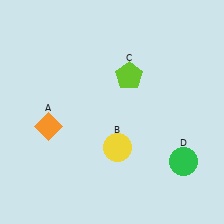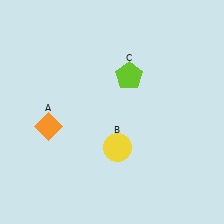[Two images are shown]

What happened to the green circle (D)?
The green circle (D) was removed in Image 2. It was in the bottom-right area of Image 1.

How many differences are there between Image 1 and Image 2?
There is 1 difference between the two images.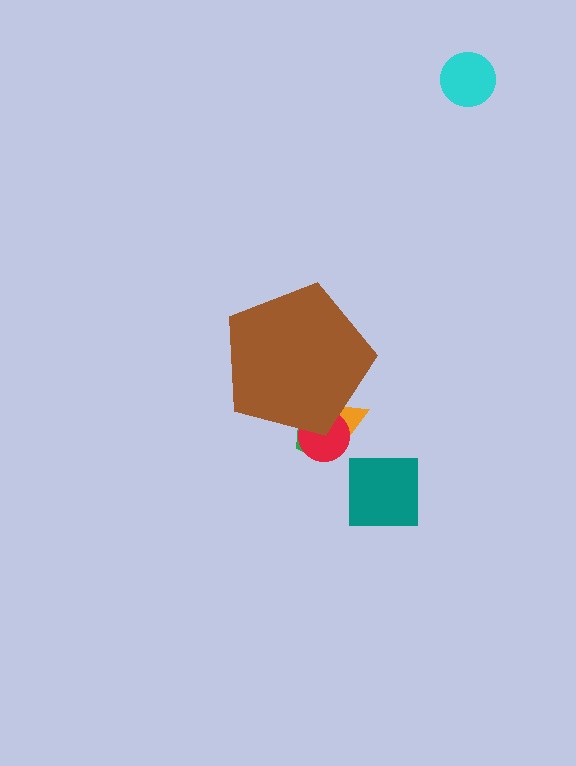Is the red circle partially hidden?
Yes, the red circle is partially hidden behind the brown pentagon.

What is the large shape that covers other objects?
A brown pentagon.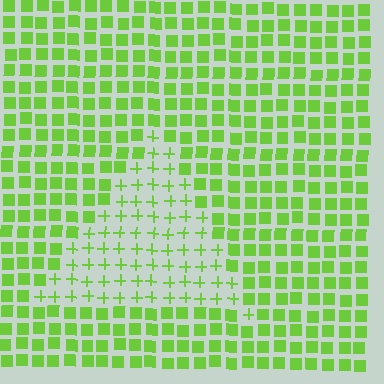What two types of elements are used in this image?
The image uses plus signs inside the triangle region and squares outside it.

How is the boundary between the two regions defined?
The boundary is defined by a change in element shape: plus signs inside vs. squares outside. All elements share the same color and spacing.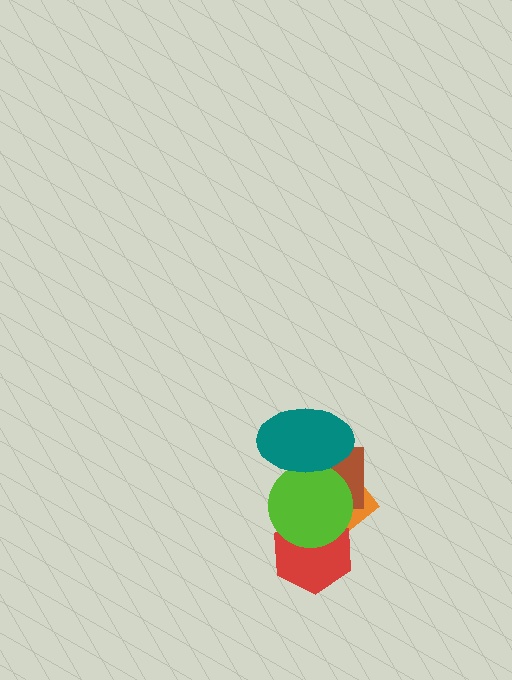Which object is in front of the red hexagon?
The lime circle is in front of the red hexagon.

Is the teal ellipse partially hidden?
No, no other shape covers it.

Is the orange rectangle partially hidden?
Yes, it is partially covered by another shape.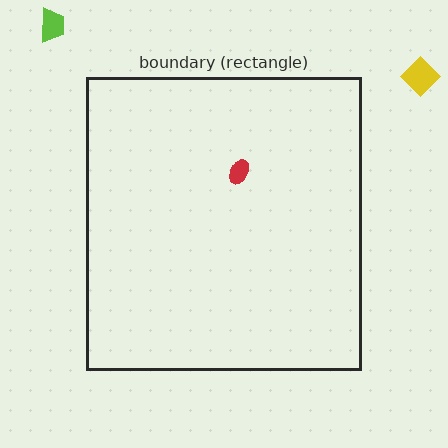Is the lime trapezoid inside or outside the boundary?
Outside.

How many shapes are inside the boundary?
1 inside, 2 outside.